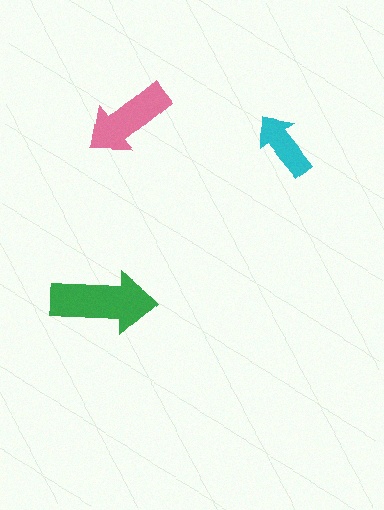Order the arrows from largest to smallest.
the green one, the pink one, the cyan one.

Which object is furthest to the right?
The cyan arrow is rightmost.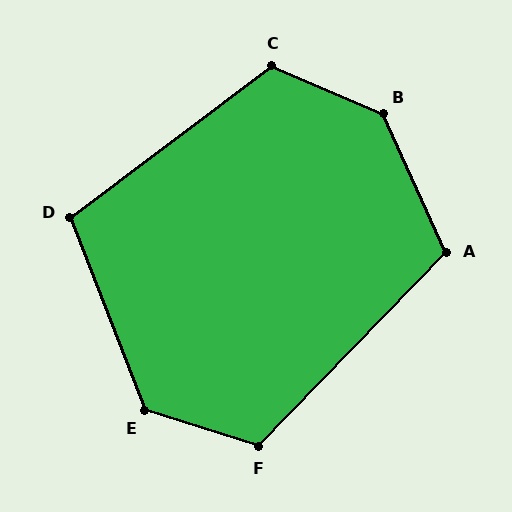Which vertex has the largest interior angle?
B, at approximately 138 degrees.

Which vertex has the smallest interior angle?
D, at approximately 106 degrees.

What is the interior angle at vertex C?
Approximately 120 degrees (obtuse).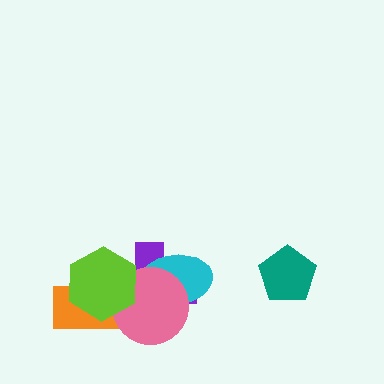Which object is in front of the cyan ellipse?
The pink circle is in front of the cyan ellipse.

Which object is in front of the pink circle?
The lime hexagon is in front of the pink circle.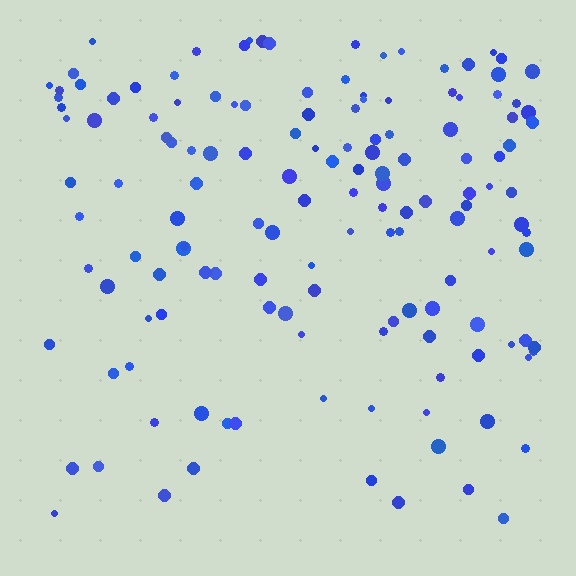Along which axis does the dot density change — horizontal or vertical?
Vertical.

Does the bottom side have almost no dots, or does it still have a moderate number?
Still a moderate number, just noticeably fewer than the top.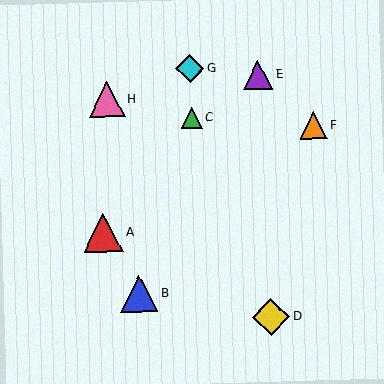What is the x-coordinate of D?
Object D is at x≈271.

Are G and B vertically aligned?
No, G is at x≈190 and B is at x≈139.